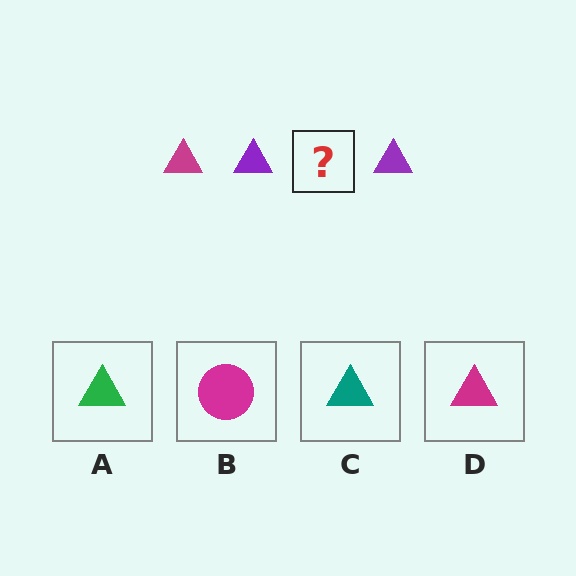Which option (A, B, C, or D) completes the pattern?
D.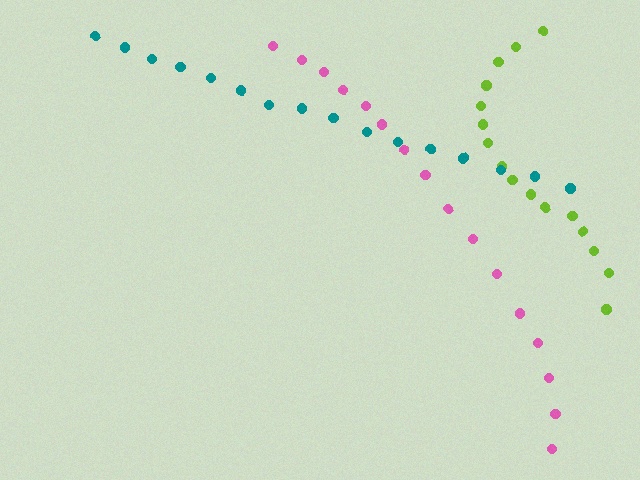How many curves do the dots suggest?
There are 3 distinct paths.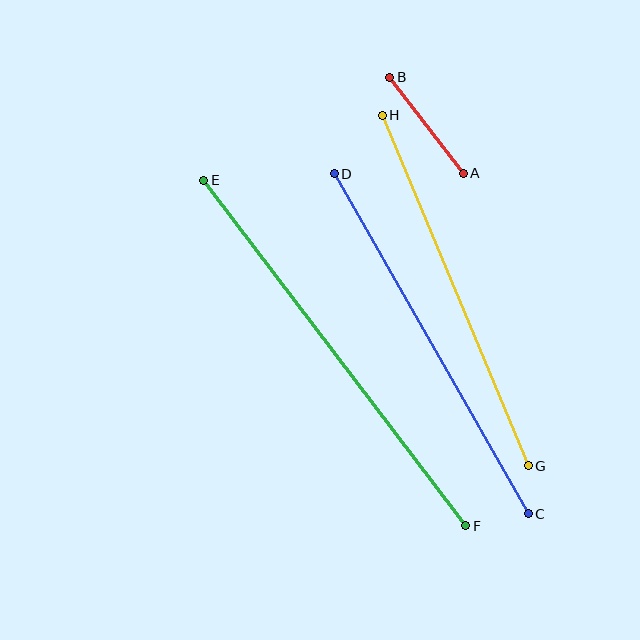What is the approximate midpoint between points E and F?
The midpoint is at approximately (335, 353) pixels.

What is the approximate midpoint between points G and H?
The midpoint is at approximately (455, 291) pixels.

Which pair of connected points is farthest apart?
Points E and F are farthest apart.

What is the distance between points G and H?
The distance is approximately 380 pixels.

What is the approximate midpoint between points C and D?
The midpoint is at approximately (431, 344) pixels.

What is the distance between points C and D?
The distance is approximately 392 pixels.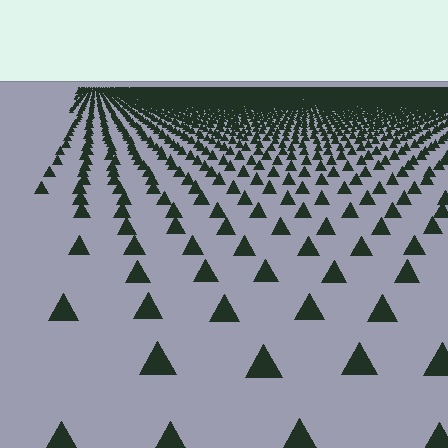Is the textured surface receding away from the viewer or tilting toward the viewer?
The surface is receding away from the viewer. Texture elements get smaller and denser toward the top.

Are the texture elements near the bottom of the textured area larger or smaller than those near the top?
Larger. Near the bottom, elements are closer to the viewer and appear at a bigger on-screen size.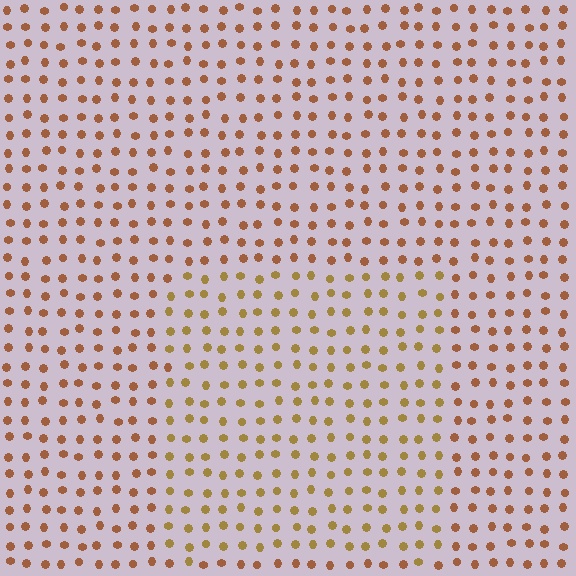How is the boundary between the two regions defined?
The boundary is defined purely by a slight shift in hue (about 25 degrees). Spacing, size, and orientation are identical on both sides.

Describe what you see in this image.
The image is filled with small brown elements in a uniform arrangement. A rectangle-shaped region is visible where the elements are tinted to a slightly different hue, forming a subtle color boundary.